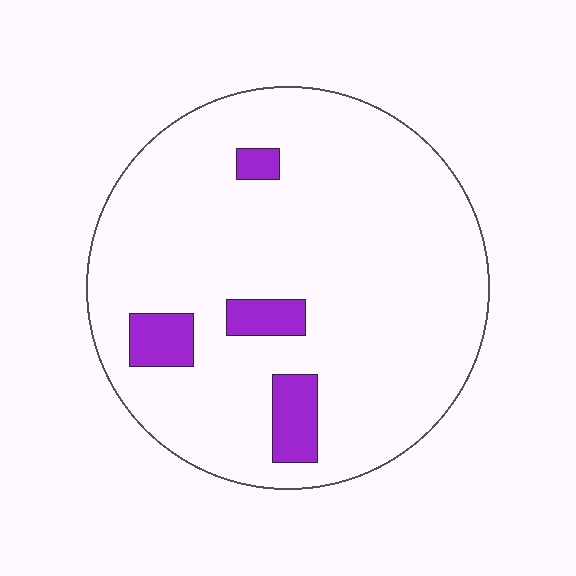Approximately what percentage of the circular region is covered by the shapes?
Approximately 10%.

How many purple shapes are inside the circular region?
4.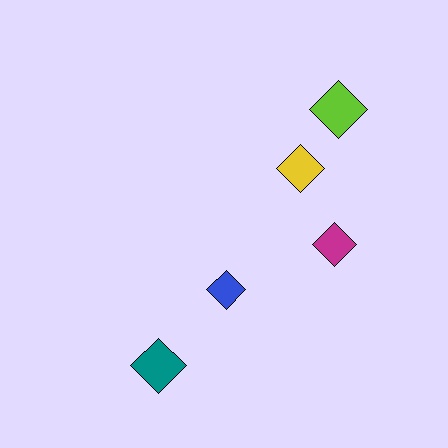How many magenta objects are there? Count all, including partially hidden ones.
There is 1 magenta object.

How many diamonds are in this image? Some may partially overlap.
There are 5 diamonds.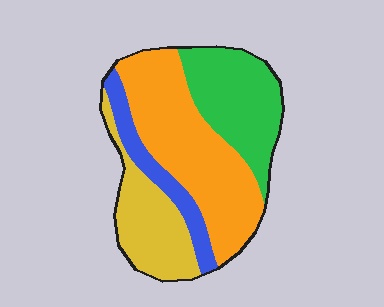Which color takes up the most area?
Orange, at roughly 40%.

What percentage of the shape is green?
Green covers 26% of the shape.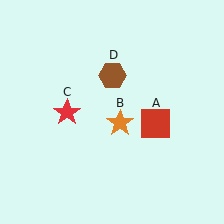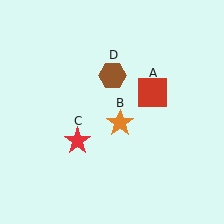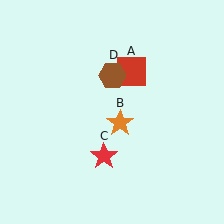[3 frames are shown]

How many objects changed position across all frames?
2 objects changed position: red square (object A), red star (object C).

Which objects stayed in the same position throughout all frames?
Orange star (object B) and brown hexagon (object D) remained stationary.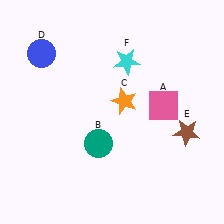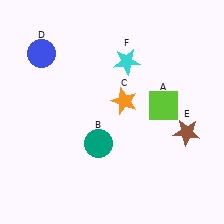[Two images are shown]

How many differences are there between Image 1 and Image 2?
There is 1 difference between the two images.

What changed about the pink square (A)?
In Image 1, A is pink. In Image 2, it changed to lime.